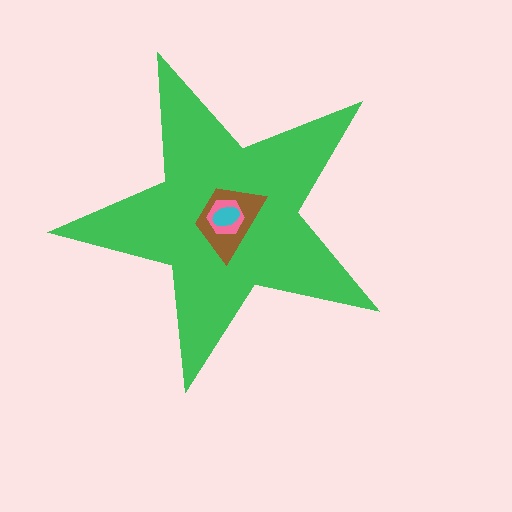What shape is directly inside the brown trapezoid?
The pink hexagon.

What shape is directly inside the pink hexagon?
The cyan ellipse.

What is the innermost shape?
The cyan ellipse.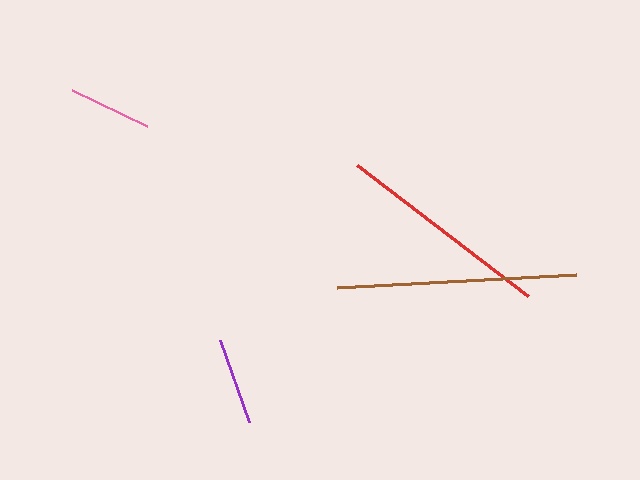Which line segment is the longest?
The brown line is the longest at approximately 239 pixels.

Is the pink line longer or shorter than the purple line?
The purple line is longer than the pink line.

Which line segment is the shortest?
The pink line is the shortest at approximately 82 pixels.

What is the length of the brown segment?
The brown segment is approximately 239 pixels long.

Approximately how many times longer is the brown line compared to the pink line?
The brown line is approximately 2.9 times the length of the pink line.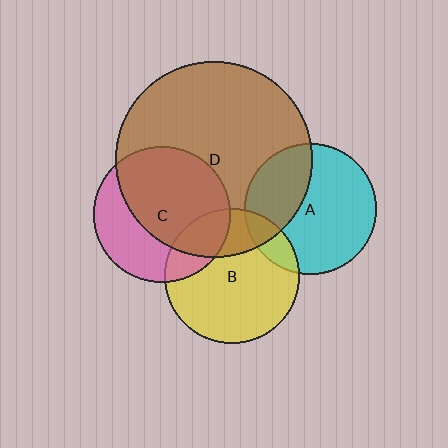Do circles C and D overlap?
Yes.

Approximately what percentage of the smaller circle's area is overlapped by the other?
Approximately 65%.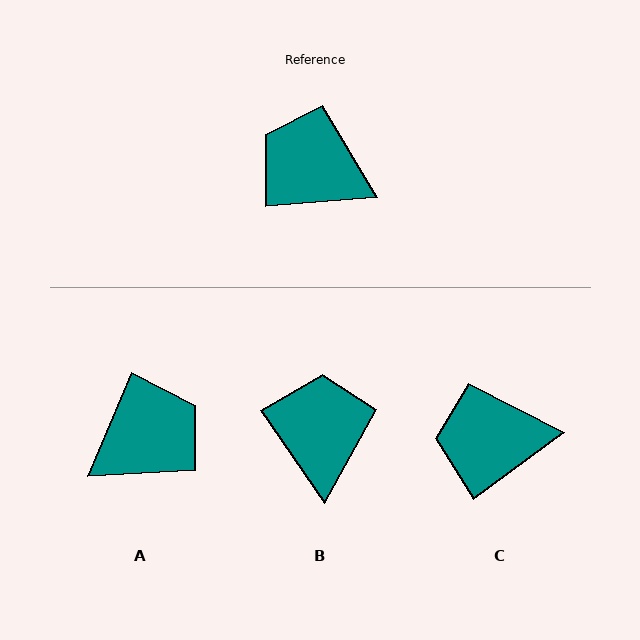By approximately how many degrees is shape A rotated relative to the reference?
Approximately 117 degrees clockwise.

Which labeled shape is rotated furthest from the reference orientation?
A, about 117 degrees away.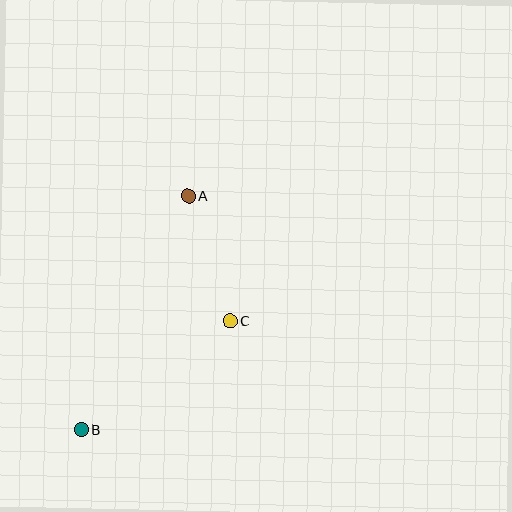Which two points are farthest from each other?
Points A and B are farthest from each other.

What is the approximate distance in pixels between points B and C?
The distance between B and C is approximately 184 pixels.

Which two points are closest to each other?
Points A and C are closest to each other.